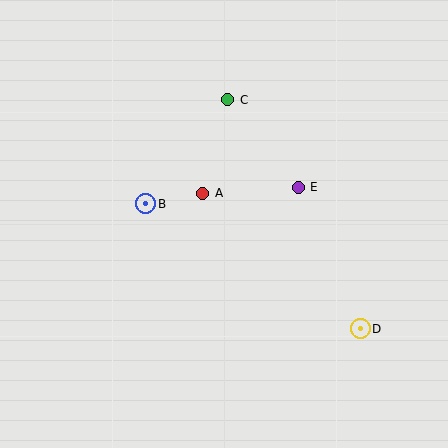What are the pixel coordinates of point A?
Point A is at (203, 193).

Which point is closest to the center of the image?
Point A at (203, 193) is closest to the center.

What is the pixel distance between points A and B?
The distance between A and B is 58 pixels.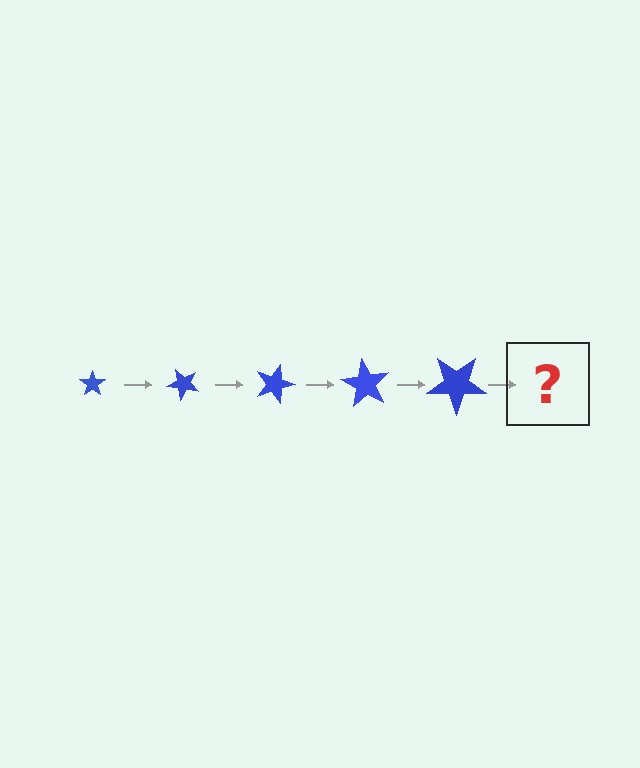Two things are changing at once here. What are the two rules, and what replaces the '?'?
The two rules are that the star grows larger each step and it rotates 45 degrees each step. The '?' should be a star, larger than the previous one and rotated 225 degrees from the start.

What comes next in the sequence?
The next element should be a star, larger than the previous one and rotated 225 degrees from the start.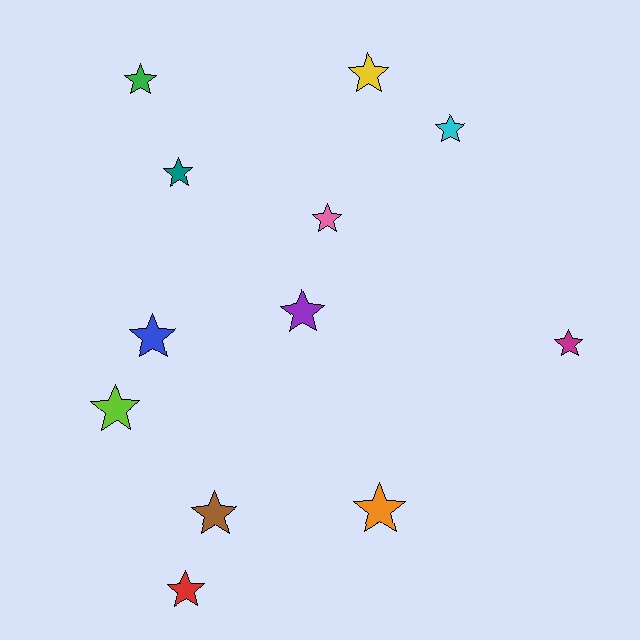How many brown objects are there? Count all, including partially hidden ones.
There is 1 brown object.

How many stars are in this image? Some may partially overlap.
There are 12 stars.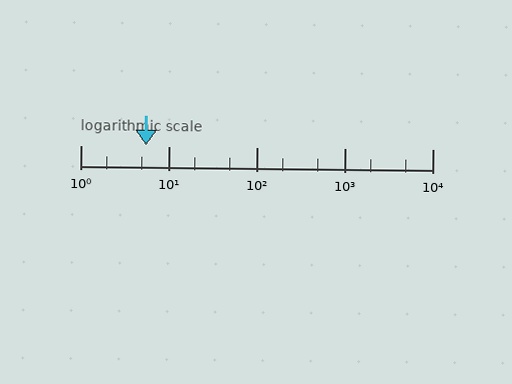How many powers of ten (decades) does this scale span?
The scale spans 4 decades, from 1 to 10000.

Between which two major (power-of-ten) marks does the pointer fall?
The pointer is between 1 and 10.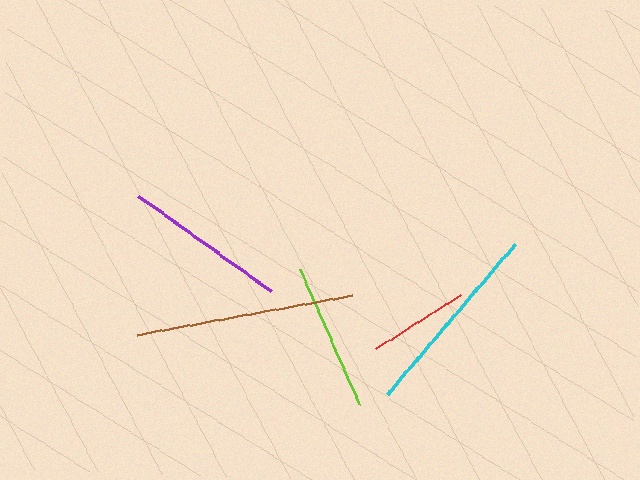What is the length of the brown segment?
The brown segment is approximately 220 pixels long.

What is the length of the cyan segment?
The cyan segment is approximately 198 pixels long.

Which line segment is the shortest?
The red line is the shortest at approximately 101 pixels.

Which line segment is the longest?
The brown line is the longest at approximately 220 pixels.